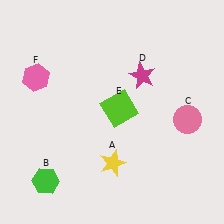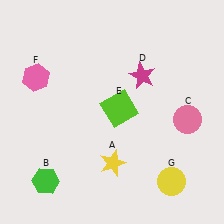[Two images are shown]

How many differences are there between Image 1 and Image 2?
There is 1 difference between the two images.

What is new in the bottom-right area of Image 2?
A yellow circle (G) was added in the bottom-right area of Image 2.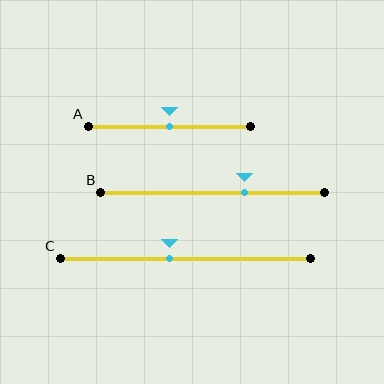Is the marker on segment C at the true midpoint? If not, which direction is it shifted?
No, the marker on segment C is shifted to the left by about 6% of the segment length.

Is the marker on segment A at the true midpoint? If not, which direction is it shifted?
Yes, the marker on segment A is at the true midpoint.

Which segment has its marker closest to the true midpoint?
Segment A has its marker closest to the true midpoint.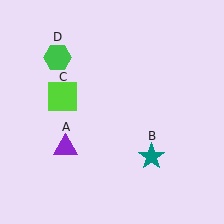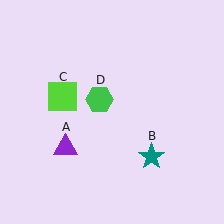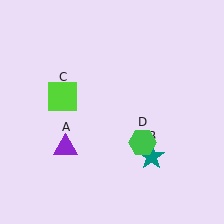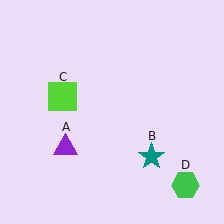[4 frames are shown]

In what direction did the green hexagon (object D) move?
The green hexagon (object D) moved down and to the right.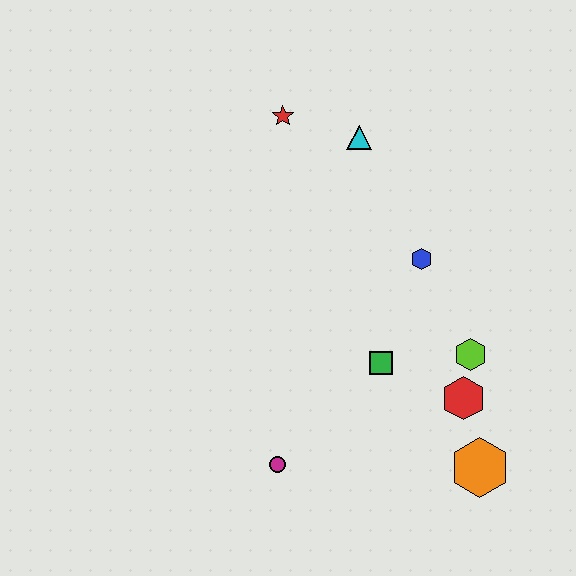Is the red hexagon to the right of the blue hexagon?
Yes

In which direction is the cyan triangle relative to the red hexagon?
The cyan triangle is above the red hexagon.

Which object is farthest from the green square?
The red star is farthest from the green square.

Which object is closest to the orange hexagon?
The red hexagon is closest to the orange hexagon.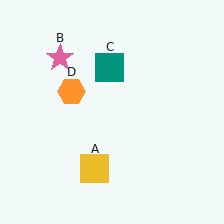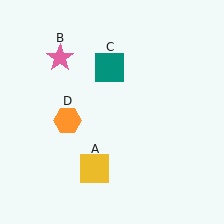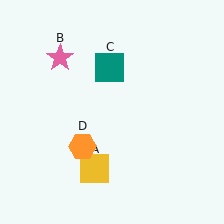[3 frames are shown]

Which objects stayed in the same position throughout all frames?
Yellow square (object A) and pink star (object B) and teal square (object C) remained stationary.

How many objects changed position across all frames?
1 object changed position: orange hexagon (object D).